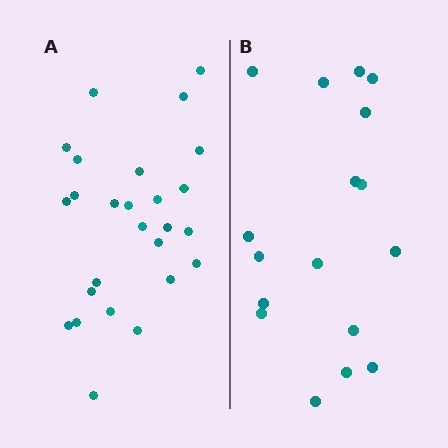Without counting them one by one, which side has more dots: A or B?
Region A (the left region) has more dots.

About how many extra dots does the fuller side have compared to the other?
Region A has roughly 8 or so more dots than region B.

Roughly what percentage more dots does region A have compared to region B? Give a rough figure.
About 55% more.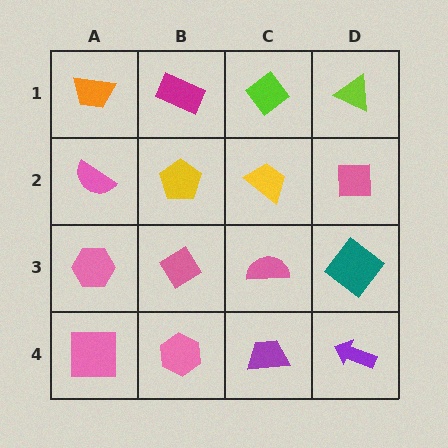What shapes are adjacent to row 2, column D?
A lime triangle (row 1, column D), a teal diamond (row 3, column D), a yellow trapezoid (row 2, column C).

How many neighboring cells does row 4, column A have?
2.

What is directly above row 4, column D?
A teal diamond.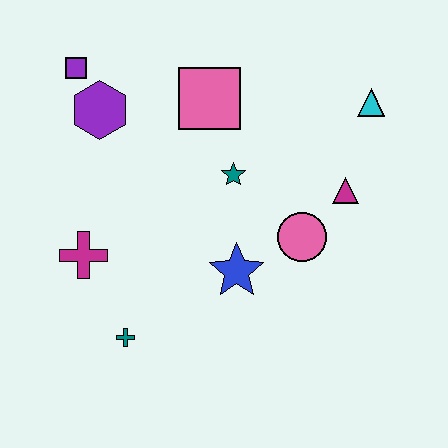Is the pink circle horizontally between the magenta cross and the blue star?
No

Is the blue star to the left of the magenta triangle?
Yes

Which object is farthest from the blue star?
The purple square is farthest from the blue star.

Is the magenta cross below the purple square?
Yes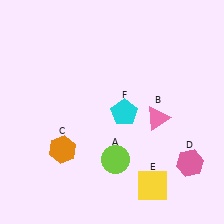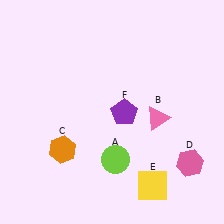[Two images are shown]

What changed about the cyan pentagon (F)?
In Image 1, F is cyan. In Image 2, it changed to purple.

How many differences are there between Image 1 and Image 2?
There is 1 difference between the two images.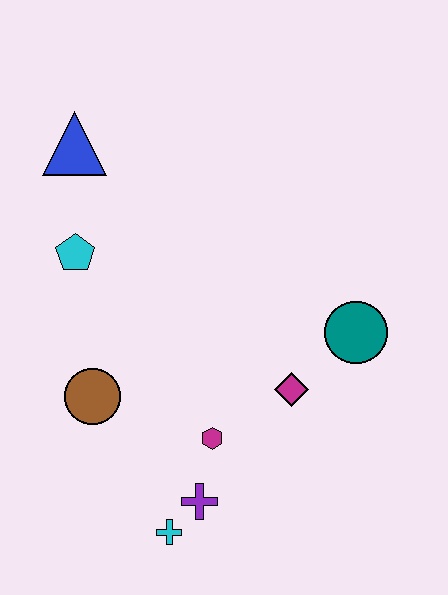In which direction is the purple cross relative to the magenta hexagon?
The purple cross is below the magenta hexagon.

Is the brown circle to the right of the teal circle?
No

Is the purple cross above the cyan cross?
Yes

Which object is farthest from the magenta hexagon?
The blue triangle is farthest from the magenta hexagon.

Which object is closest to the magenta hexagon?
The purple cross is closest to the magenta hexagon.